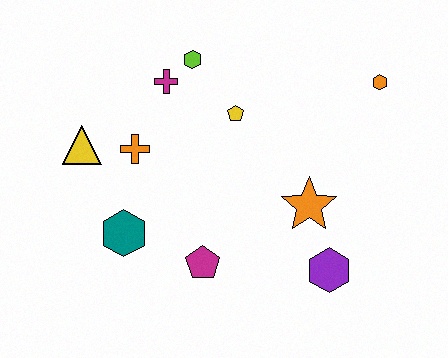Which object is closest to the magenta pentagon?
The teal hexagon is closest to the magenta pentagon.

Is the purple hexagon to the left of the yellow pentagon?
No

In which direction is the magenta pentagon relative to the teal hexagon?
The magenta pentagon is to the right of the teal hexagon.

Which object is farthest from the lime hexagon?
The purple hexagon is farthest from the lime hexagon.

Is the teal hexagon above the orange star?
No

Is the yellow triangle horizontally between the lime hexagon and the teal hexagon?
No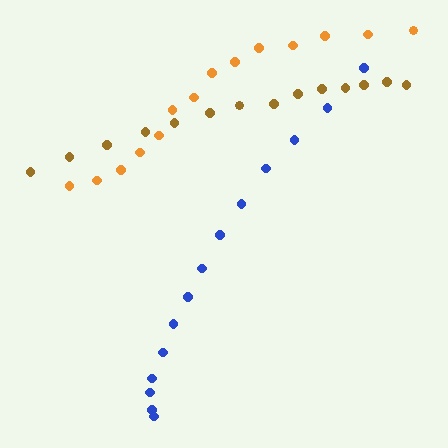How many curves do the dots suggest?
There are 3 distinct paths.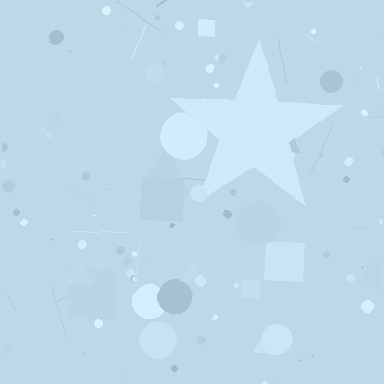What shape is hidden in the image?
A star is hidden in the image.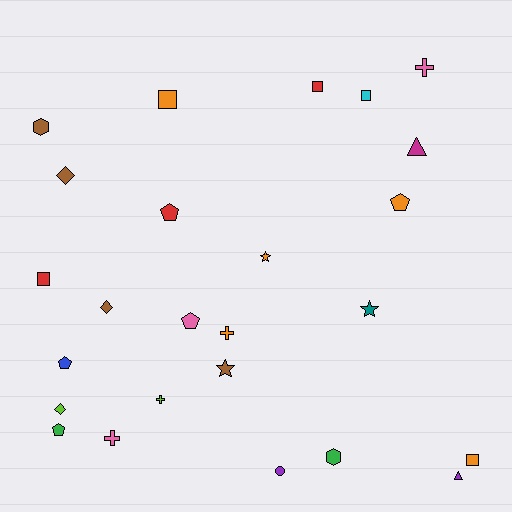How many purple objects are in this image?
There are 2 purple objects.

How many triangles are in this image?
There are 2 triangles.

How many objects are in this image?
There are 25 objects.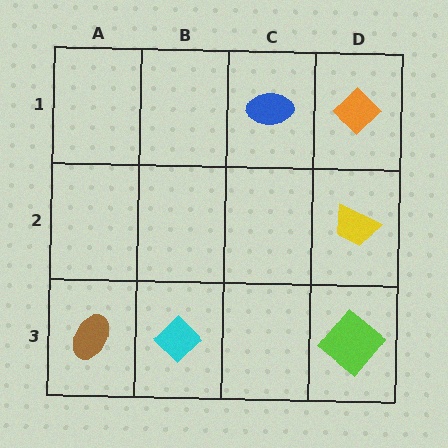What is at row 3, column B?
A cyan diamond.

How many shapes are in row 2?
1 shape.